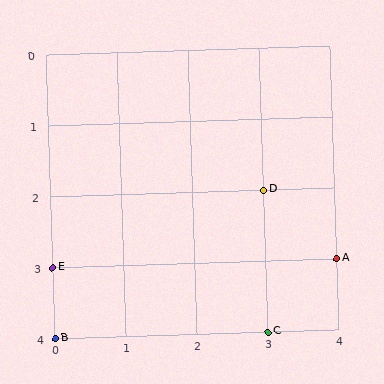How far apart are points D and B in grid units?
Points D and B are 3 columns and 2 rows apart (about 3.6 grid units diagonally).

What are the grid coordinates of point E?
Point E is at grid coordinates (0, 3).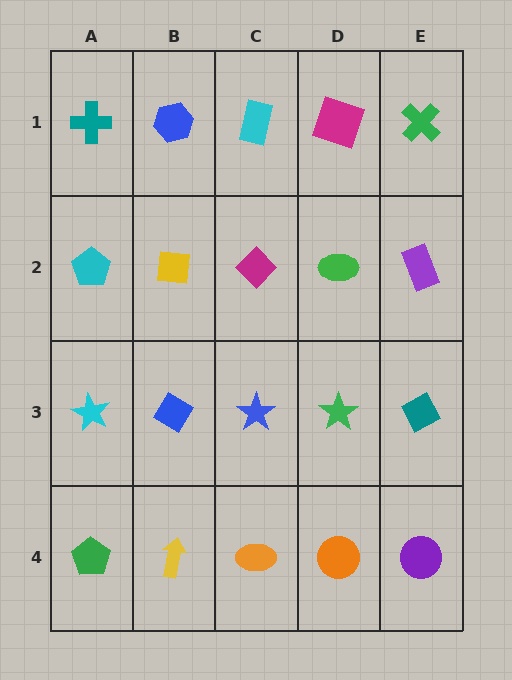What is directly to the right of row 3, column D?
A teal diamond.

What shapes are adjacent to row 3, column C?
A magenta diamond (row 2, column C), an orange ellipse (row 4, column C), a blue diamond (row 3, column B), a green star (row 3, column D).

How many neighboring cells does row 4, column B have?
3.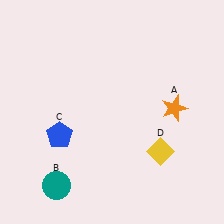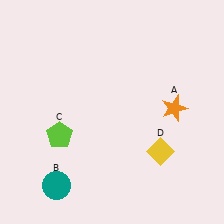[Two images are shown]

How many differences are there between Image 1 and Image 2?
There is 1 difference between the two images.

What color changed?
The pentagon (C) changed from blue in Image 1 to lime in Image 2.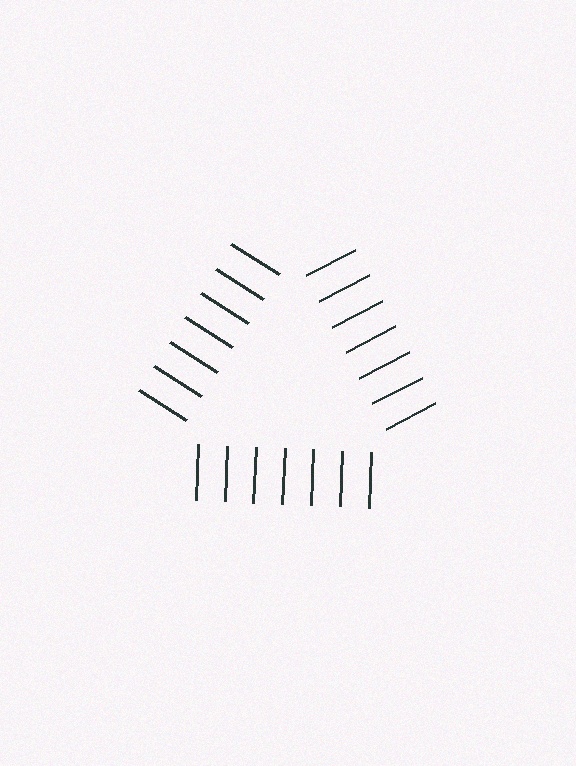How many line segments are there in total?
21 — 7 along each of the 3 edges.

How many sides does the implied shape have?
3 sides — the line-ends trace a triangle.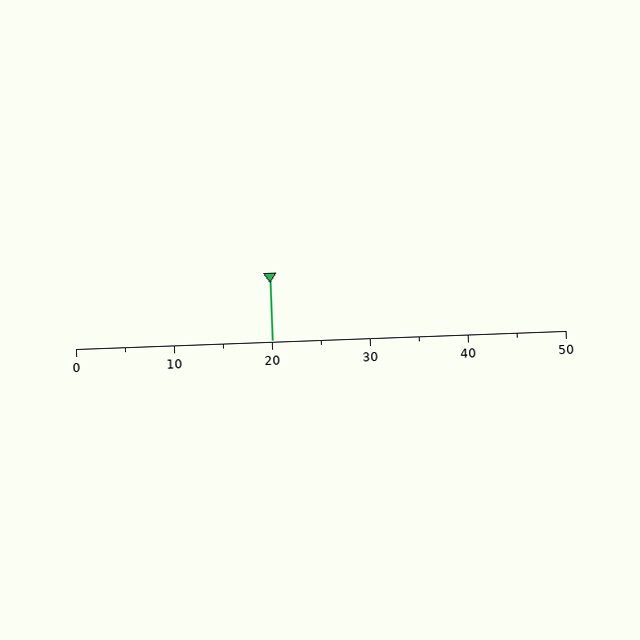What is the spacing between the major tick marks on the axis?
The major ticks are spaced 10 apart.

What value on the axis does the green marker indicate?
The marker indicates approximately 20.